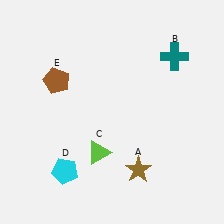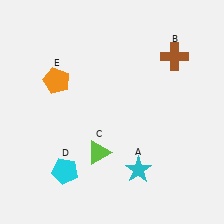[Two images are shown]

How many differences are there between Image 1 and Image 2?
There are 3 differences between the two images.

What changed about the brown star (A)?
In Image 1, A is brown. In Image 2, it changed to cyan.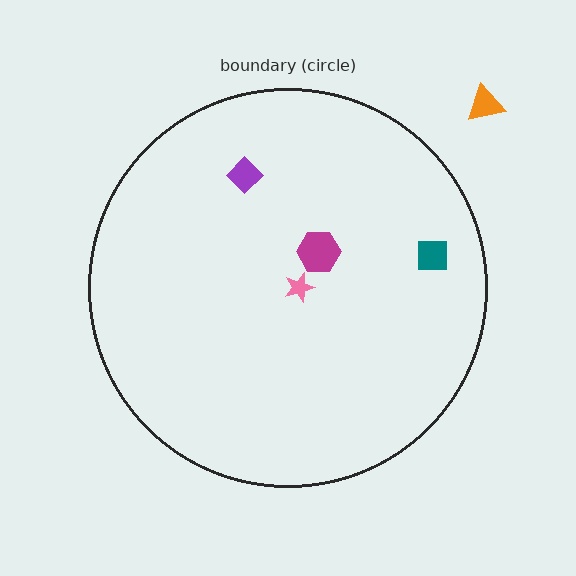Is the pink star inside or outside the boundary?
Inside.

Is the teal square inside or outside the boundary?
Inside.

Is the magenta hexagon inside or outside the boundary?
Inside.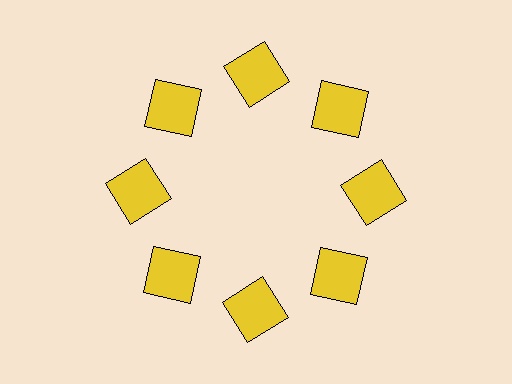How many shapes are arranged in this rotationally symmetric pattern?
There are 8 shapes, arranged in 8 groups of 1.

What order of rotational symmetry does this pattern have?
This pattern has 8-fold rotational symmetry.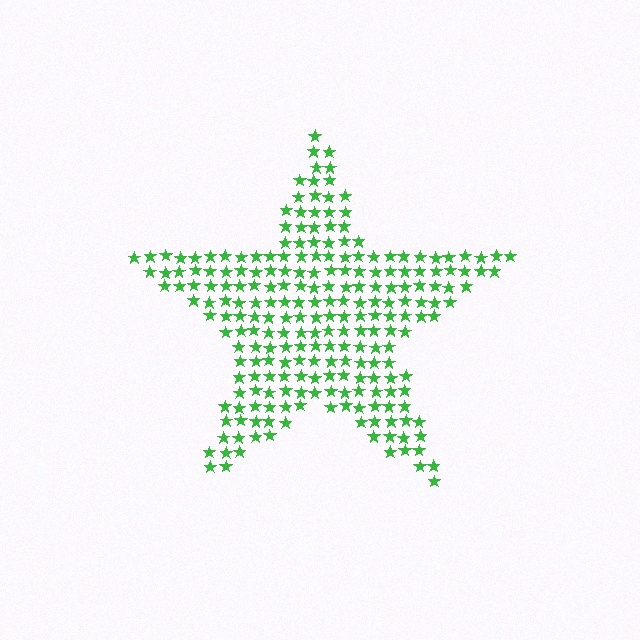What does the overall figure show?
The overall figure shows a star.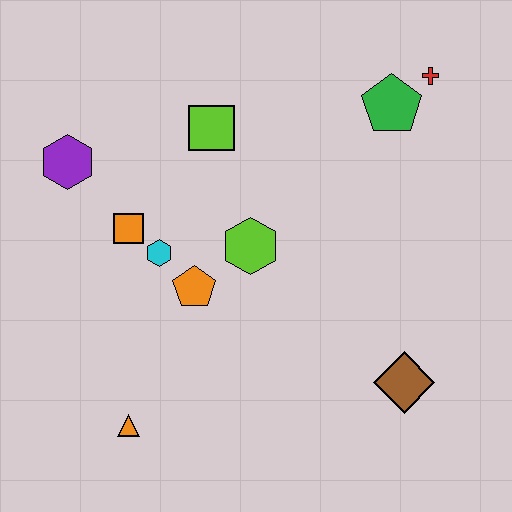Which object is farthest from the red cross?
The orange triangle is farthest from the red cross.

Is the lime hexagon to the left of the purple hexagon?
No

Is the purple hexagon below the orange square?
No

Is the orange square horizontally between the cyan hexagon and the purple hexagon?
Yes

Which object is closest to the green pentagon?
The red cross is closest to the green pentagon.